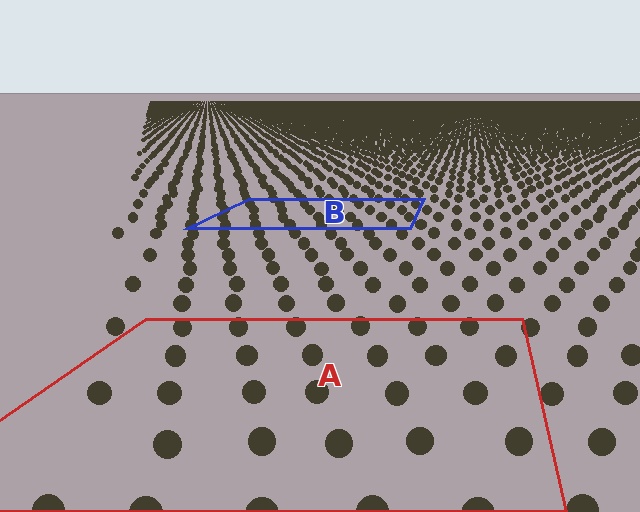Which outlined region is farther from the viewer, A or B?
Region B is farther from the viewer — the texture elements inside it appear smaller and more densely packed.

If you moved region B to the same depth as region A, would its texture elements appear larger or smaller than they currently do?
They would appear larger. At a closer depth, the same texture elements are projected at a bigger on-screen size.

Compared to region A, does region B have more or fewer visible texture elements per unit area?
Region B has more texture elements per unit area — they are packed more densely because it is farther away.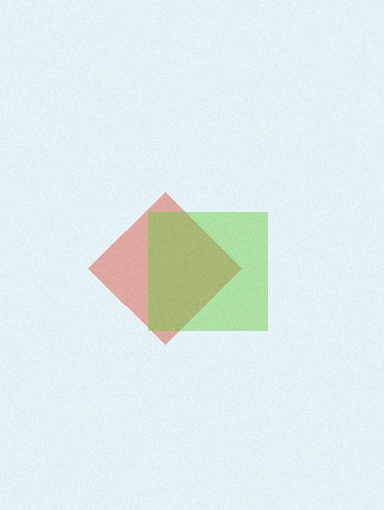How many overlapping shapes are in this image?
There are 2 overlapping shapes in the image.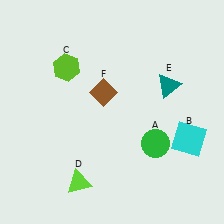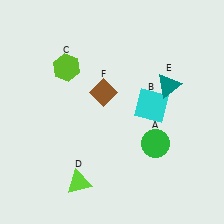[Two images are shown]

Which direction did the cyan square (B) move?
The cyan square (B) moved left.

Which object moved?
The cyan square (B) moved left.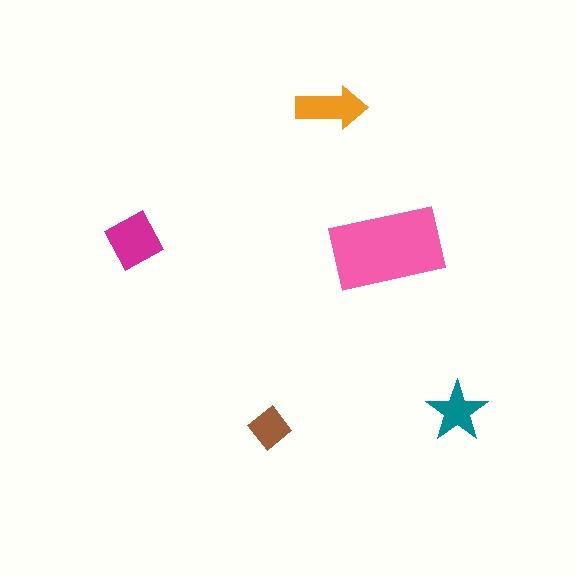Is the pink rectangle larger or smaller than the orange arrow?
Larger.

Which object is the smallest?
The brown diamond.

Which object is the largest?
The pink rectangle.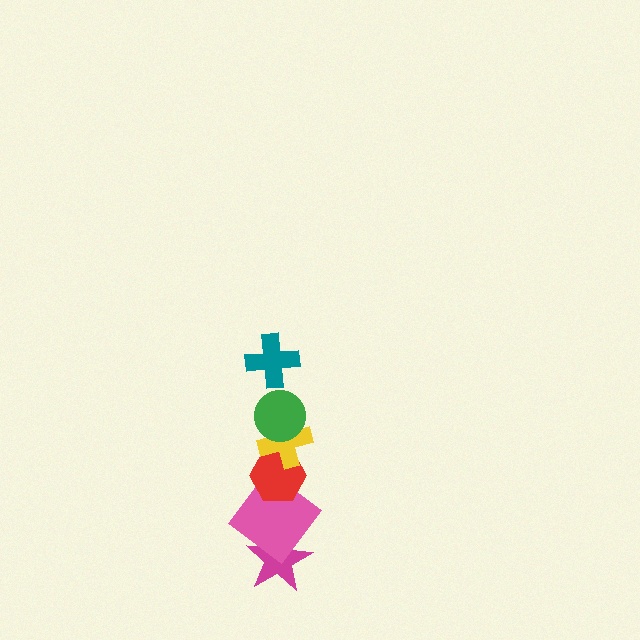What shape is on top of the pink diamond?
The red hexagon is on top of the pink diamond.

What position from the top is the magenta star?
The magenta star is 6th from the top.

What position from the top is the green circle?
The green circle is 2nd from the top.